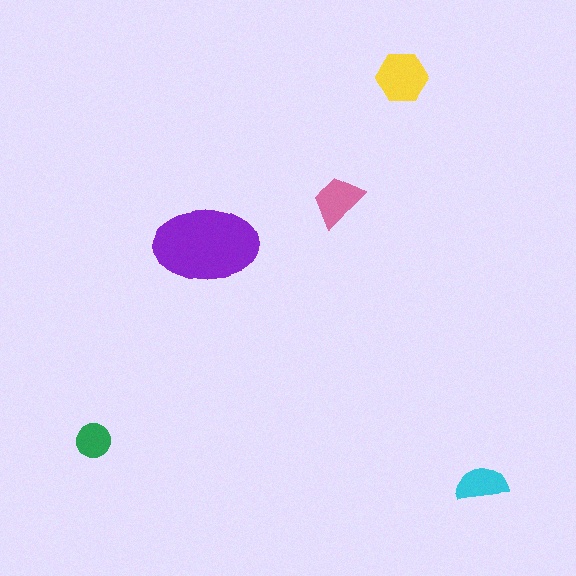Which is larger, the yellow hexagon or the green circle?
The yellow hexagon.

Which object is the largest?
The purple ellipse.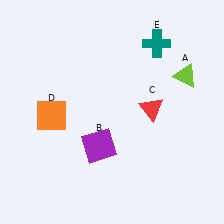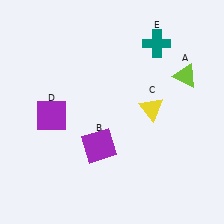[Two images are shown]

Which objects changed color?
C changed from red to yellow. D changed from orange to purple.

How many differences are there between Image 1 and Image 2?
There are 2 differences between the two images.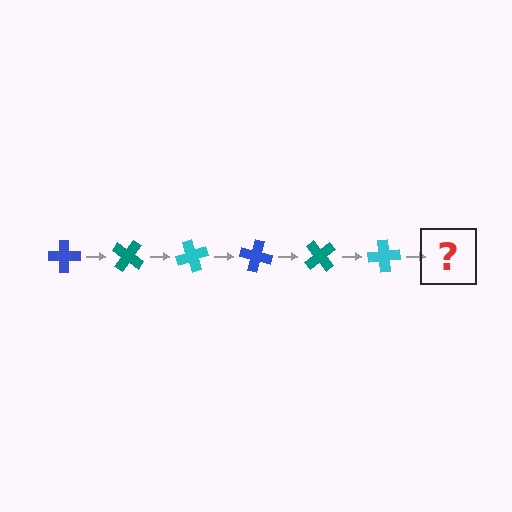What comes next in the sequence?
The next element should be a blue cross, rotated 210 degrees from the start.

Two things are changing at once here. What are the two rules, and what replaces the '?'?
The two rules are that it rotates 35 degrees each step and the color cycles through blue, teal, and cyan. The '?' should be a blue cross, rotated 210 degrees from the start.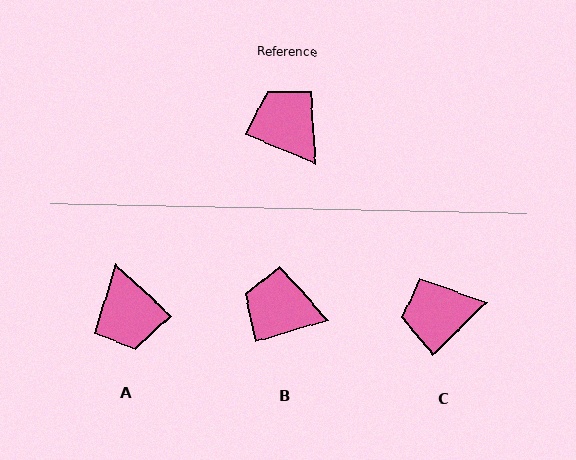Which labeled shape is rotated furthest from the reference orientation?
A, about 159 degrees away.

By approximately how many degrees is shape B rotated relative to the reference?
Approximately 39 degrees counter-clockwise.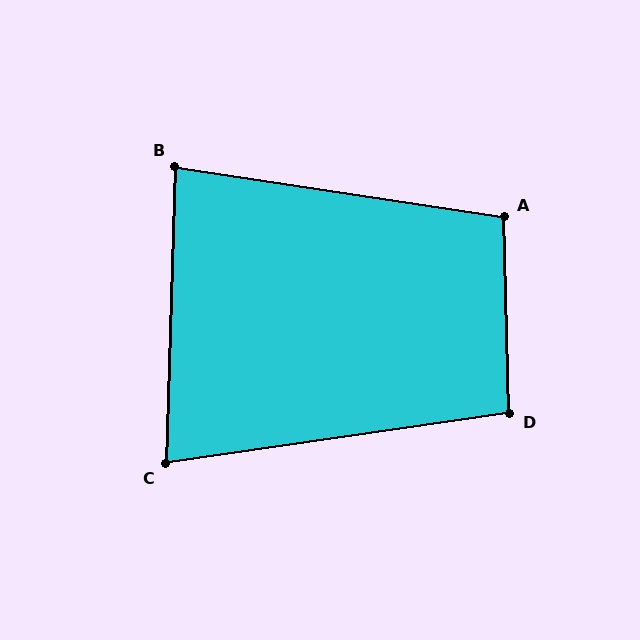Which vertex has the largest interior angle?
A, at approximately 100 degrees.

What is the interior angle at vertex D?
Approximately 97 degrees (obtuse).